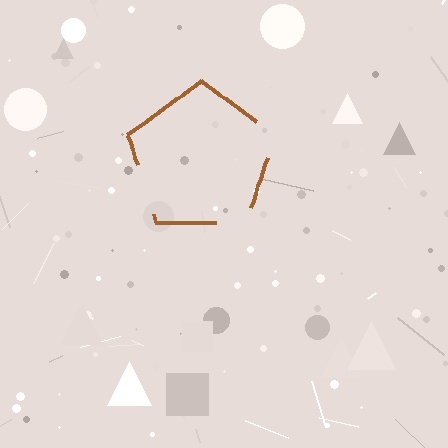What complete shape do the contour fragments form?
The contour fragments form a pentagon.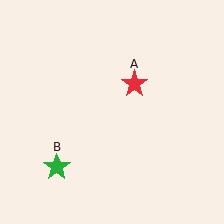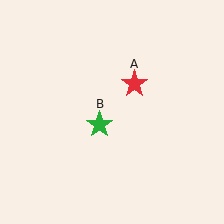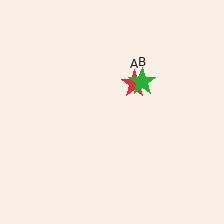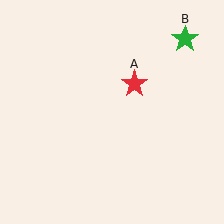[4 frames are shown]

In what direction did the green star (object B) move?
The green star (object B) moved up and to the right.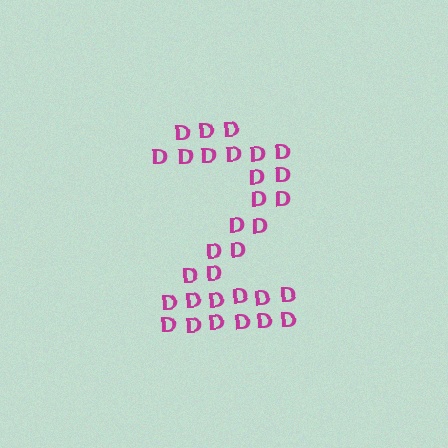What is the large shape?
The large shape is the digit 2.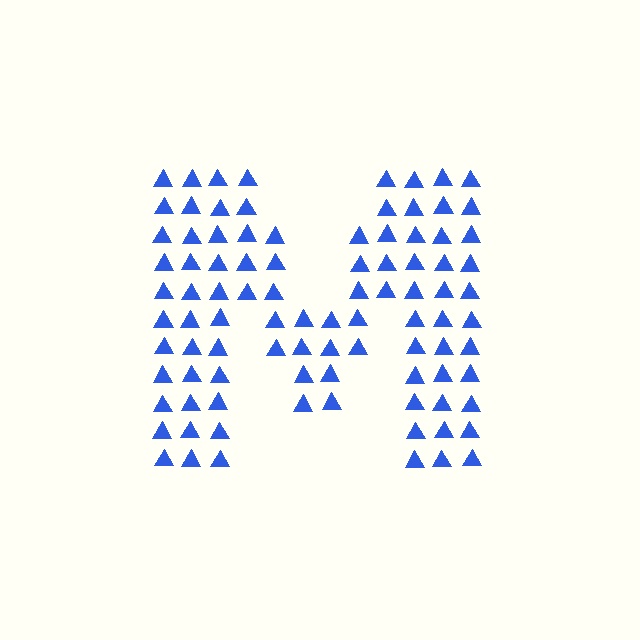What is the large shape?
The large shape is the letter M.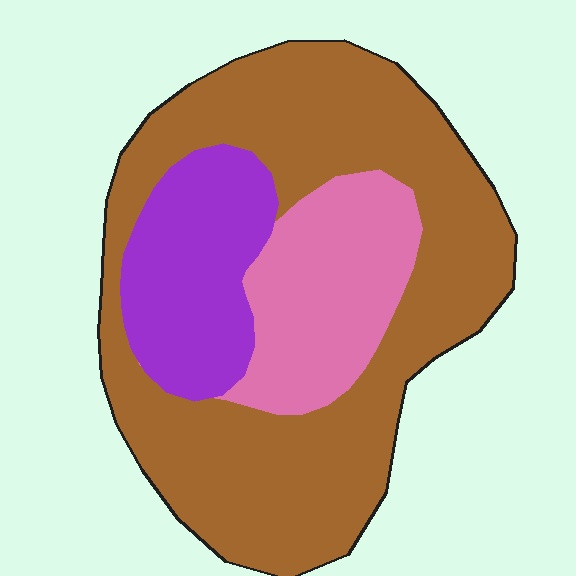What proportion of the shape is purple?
Purple covers around 20% of the shape.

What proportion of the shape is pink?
Pink takes up between a sixth and a third of the shape.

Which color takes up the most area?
Brown, at roughly 60%.